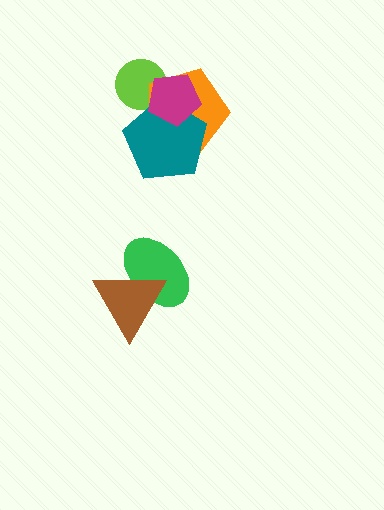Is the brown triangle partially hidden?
No, no other shape covers it.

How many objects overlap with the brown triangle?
1 object overlaps with the brown triangle.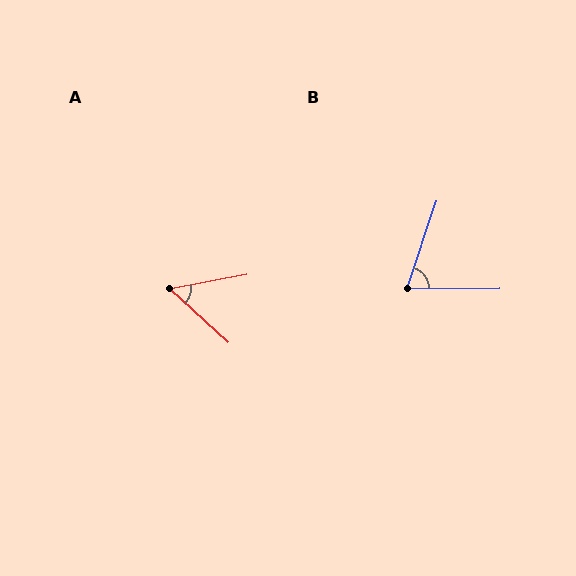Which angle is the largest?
B, at approximately 71 degrees.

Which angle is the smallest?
A, at approximately 52 degrees.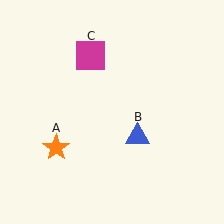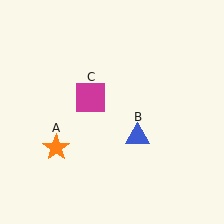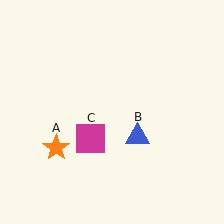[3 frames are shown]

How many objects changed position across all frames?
1 object changed position: magenta square (object C).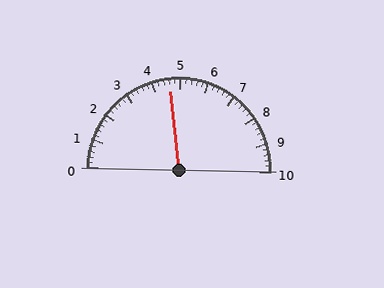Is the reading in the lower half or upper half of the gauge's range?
The reading is in the lower half of the range (0 to 10).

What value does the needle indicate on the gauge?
The needle indicates approximately 4.6.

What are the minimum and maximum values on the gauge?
The gauge ranges from 0 to 10.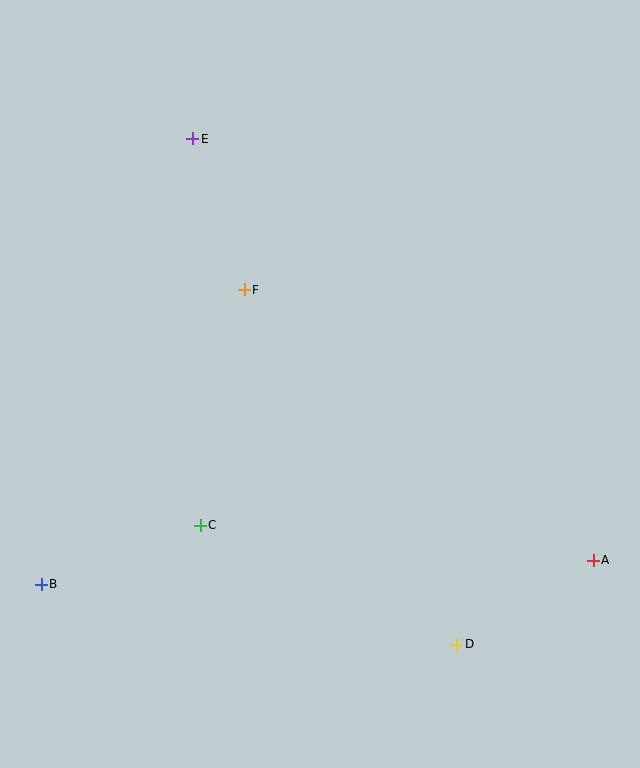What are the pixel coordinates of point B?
Point B is at (41, 584).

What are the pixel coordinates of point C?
Point C is at (200, 525).